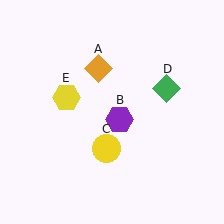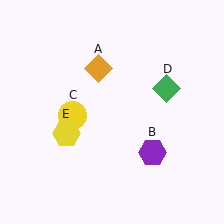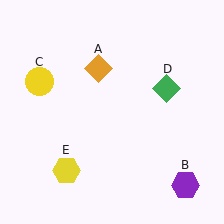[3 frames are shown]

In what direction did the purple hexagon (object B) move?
The purple hexagon (object B) moved down and to the right.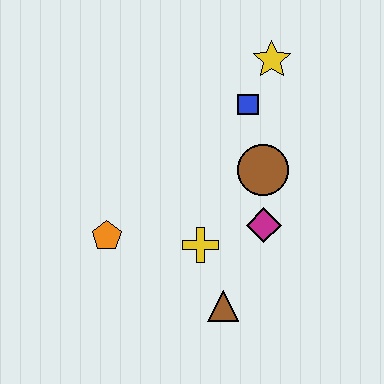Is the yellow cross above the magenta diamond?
No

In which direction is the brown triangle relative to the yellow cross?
The brown triangle is below the yellow cross.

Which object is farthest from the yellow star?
The brown triangle is farthest from the yellow star.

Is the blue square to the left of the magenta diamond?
Yes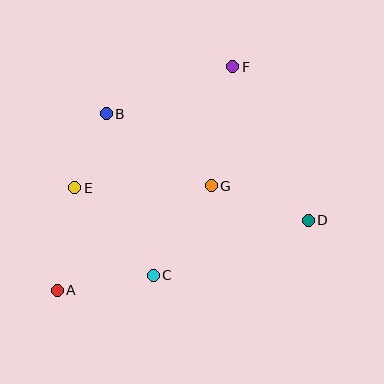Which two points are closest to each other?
Points B and E are closest to each other.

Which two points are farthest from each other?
Points A and F are farthest from each other.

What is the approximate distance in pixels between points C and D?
The distance between C and D is approximately 165 pixels.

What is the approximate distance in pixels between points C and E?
The distance between C and E is approximately 118 pixels.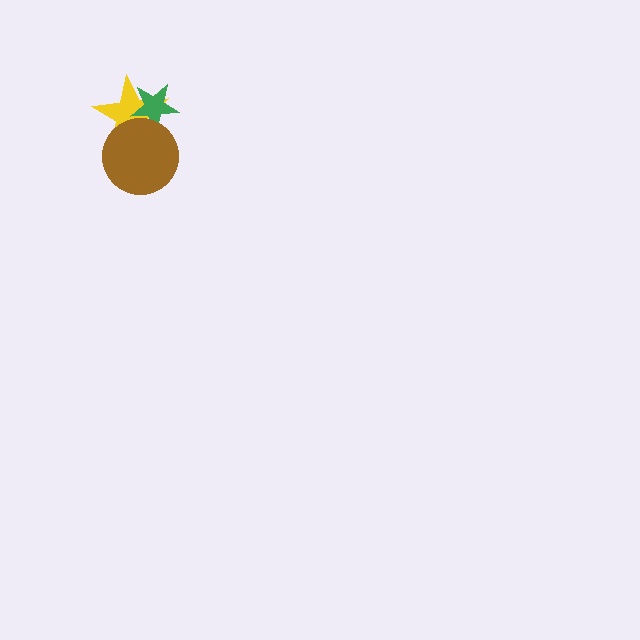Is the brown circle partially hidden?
No, no other shape covers it.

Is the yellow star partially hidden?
Yes, it is partially covered by another shape.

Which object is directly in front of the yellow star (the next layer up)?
The green star is directly in front of the yellow star.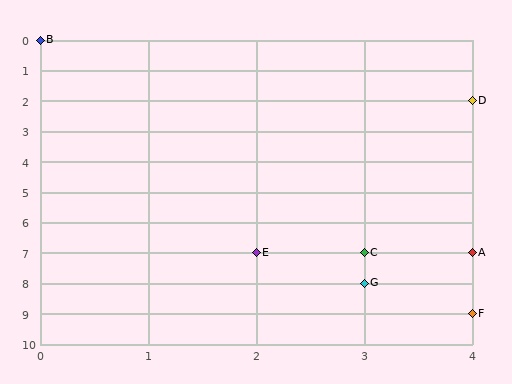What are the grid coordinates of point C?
Point C is at grid coordinates (3, 7).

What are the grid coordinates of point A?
Point A is at grid coordinates (4, 7).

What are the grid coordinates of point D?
Point D is at grid coordinates (4, 2).